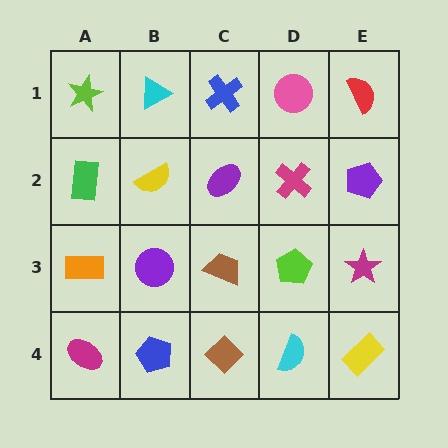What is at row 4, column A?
A magenta ellipse.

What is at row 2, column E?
A purple pentagon.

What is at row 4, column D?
A cyan semicircle.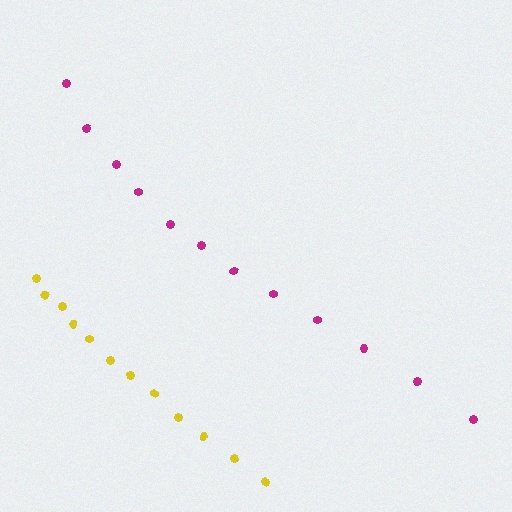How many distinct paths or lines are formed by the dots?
There are 2 distinct paths.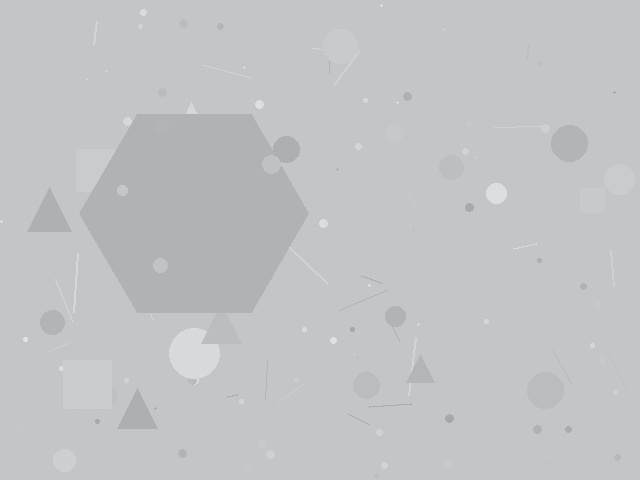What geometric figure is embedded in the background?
A hexagon is embedded in the background.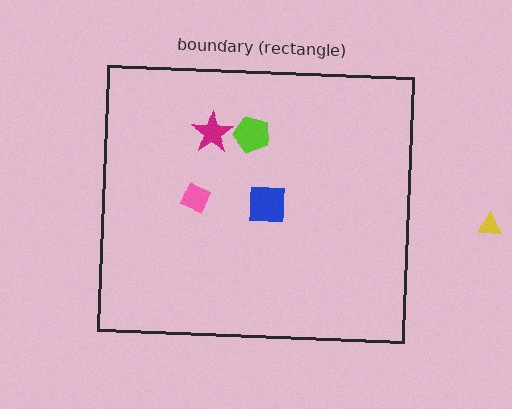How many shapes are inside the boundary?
4 inside, 1 outside.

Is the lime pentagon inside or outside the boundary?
Inside.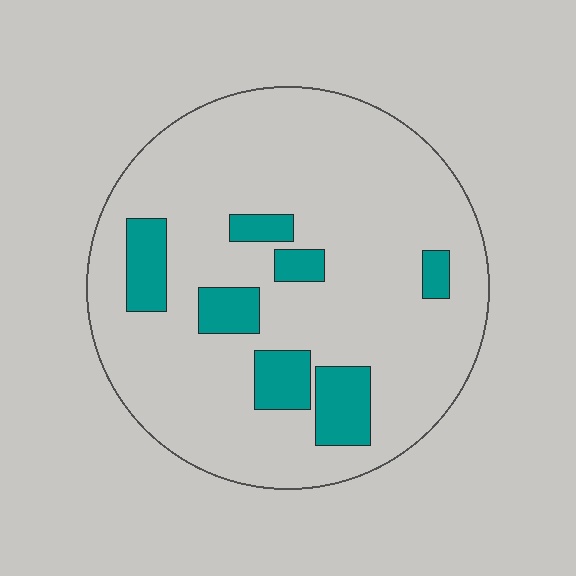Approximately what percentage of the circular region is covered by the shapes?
Approximately 15%.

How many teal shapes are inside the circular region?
7.